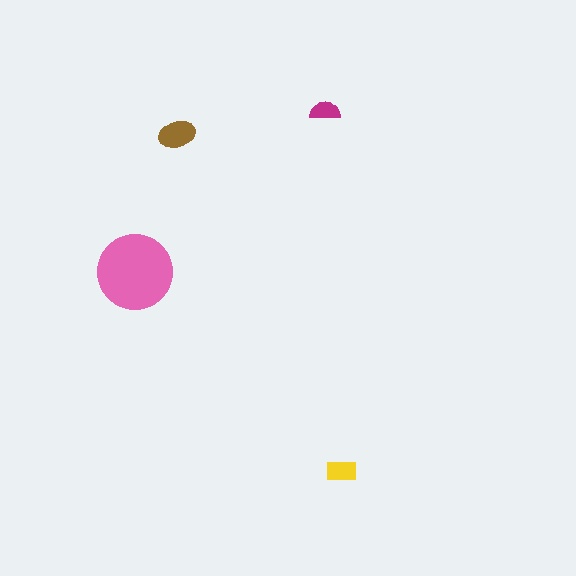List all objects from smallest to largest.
The magenta semicircle, the yellow rectangle, the brown ellipse, the pink circle.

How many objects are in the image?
There are 4 objects in the image.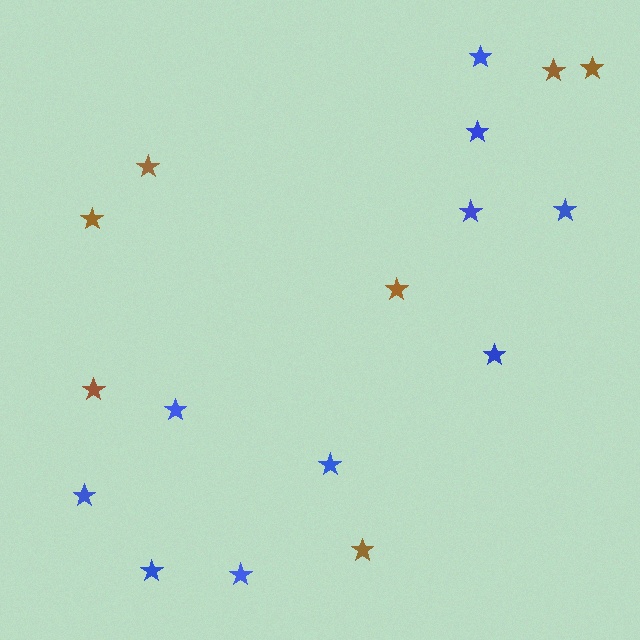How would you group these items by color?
There are 2 groups: one group of brown stars (7) and one group of blue stars (10).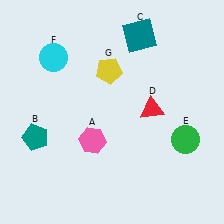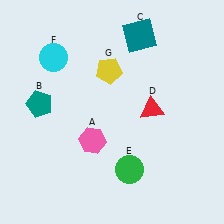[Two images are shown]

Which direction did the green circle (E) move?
The green circle (E) moved left.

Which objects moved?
The objects that moved are: the teal pentagon (B), the green circle (E).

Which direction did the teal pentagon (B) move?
The teal pentagon (B) moved up.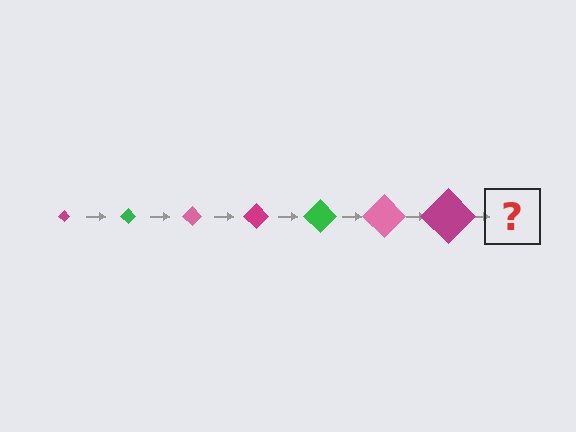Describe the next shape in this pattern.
It should be a green diamond, larger than the previous one.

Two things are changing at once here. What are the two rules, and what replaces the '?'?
The two rules are that the diamond grows larger each step and the color cycles through magenta, green, and pink. The '?' should be a green diamond, larger than the previous one.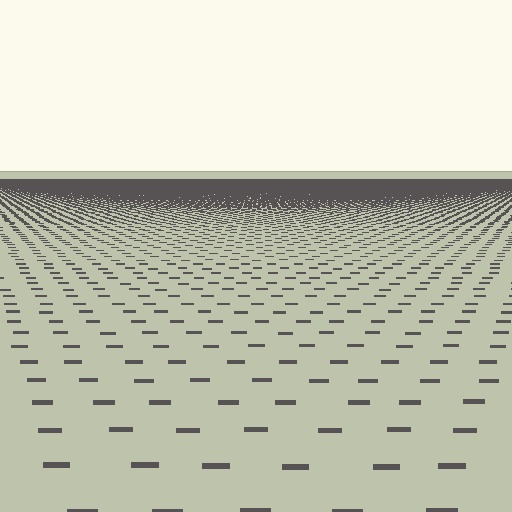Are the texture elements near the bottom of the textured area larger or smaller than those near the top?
Larger. Near the bottom, elements are closer to the viewer and appear at a bigger on-screen size.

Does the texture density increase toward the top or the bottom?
Density increases toward the top.